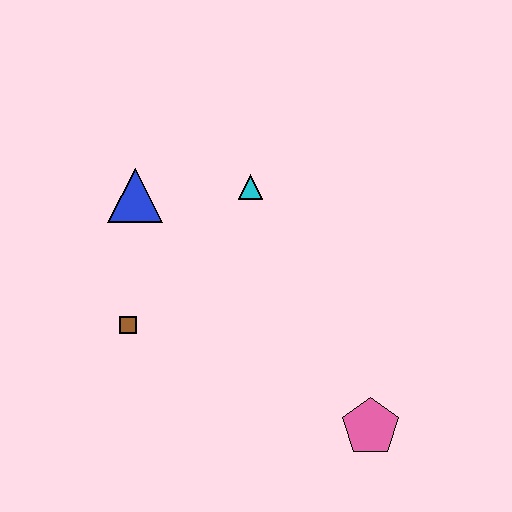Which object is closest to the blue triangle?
The cyan triangle is closest to the blue triangle.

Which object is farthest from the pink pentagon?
The blue triangle is farthest from the pink pentagon.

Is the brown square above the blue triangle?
No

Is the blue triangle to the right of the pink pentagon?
No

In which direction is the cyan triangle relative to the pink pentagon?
The cyan triangle is above the pink pentagon.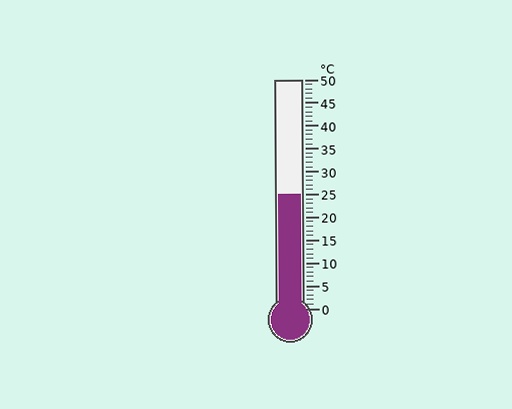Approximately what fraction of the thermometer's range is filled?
The thermometer is filled to approximately 50% of its range.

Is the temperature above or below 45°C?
The temperature is below 45°C.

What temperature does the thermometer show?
The thermometer shows approximately 25°C.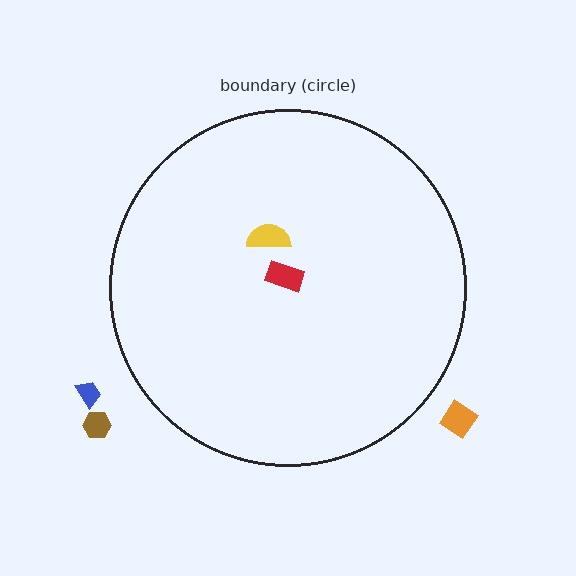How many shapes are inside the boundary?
2 inside, 3 outside.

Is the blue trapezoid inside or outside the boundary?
Outside.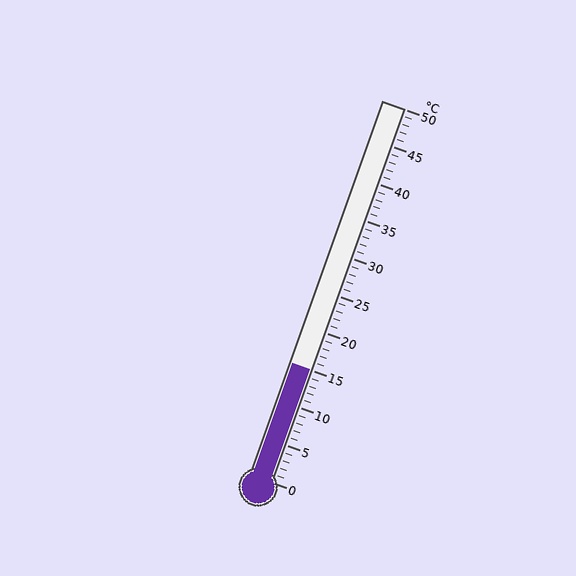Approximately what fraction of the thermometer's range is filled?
The thermometer is filled to approximately 30% of its range.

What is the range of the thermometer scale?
The thermometer scale ranges from 0°C to 50°C.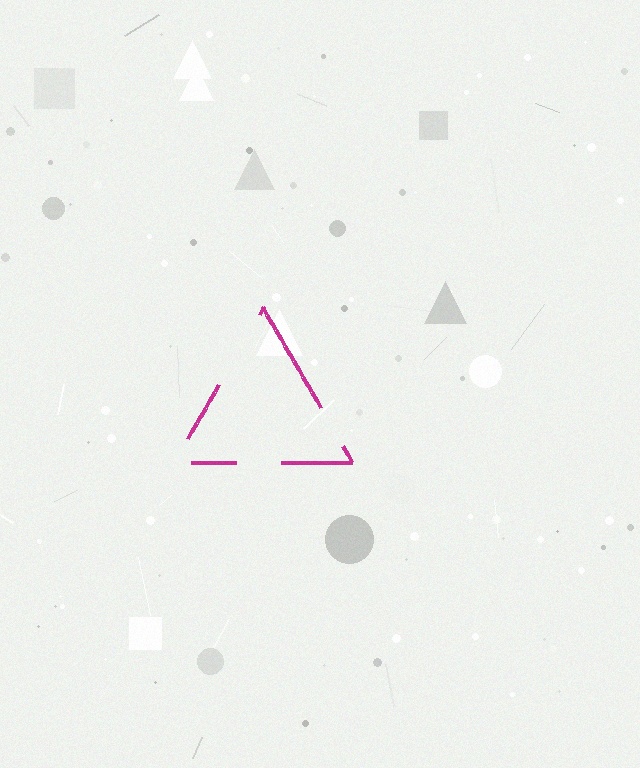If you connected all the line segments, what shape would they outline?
They would outline a triangle.